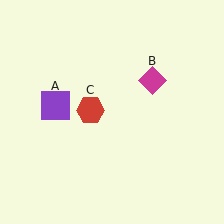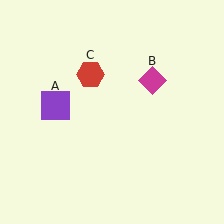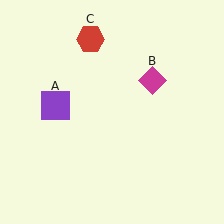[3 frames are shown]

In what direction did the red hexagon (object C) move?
The red hexagon (object C) moved up.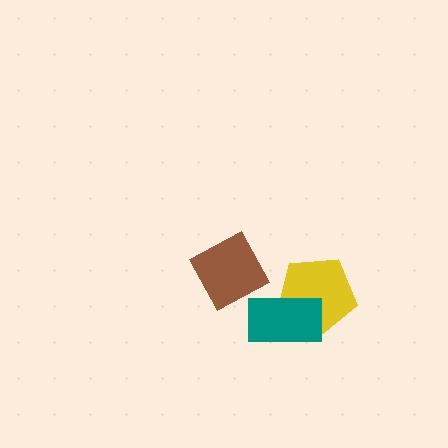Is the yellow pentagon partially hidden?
Yes, it is partially covered by another shape.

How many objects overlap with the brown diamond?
0 objects overlap with the brown diamond.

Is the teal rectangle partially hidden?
No, no other shape covers it.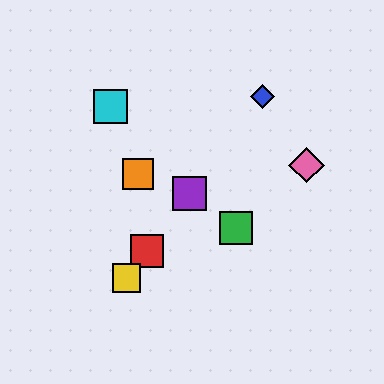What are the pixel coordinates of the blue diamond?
The blue diamond is at (263, 97).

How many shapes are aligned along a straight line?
4 shapes (the red square, the blue diamond, the yellow square, the purple square) are aligned along a straight line.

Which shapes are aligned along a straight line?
The red square, the blue diamond, the yellow square, the purple square are aligned along a straight line.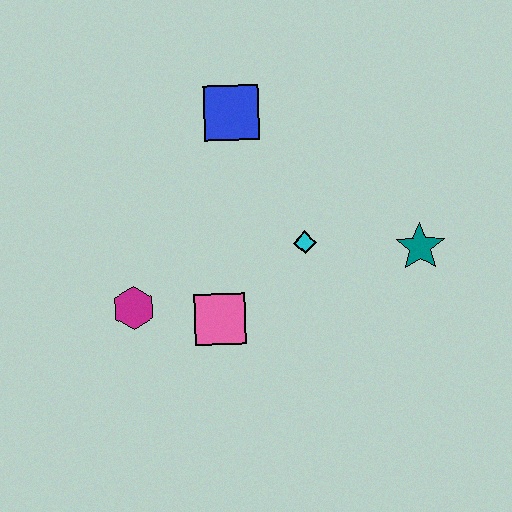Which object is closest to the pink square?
The magenta hexagon is closest to the pink square.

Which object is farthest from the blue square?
The teal star is farthest from the blue square.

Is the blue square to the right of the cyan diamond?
No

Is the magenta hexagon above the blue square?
No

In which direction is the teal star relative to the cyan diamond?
The teal star is to the right of the cyan diamond.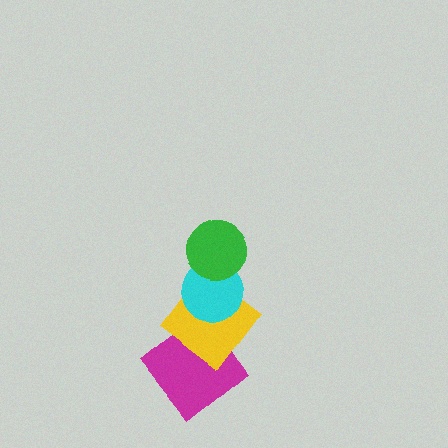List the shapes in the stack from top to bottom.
From top to bottom: the green circle, the cyan circle, the yellow diamond, the magenta diamond.